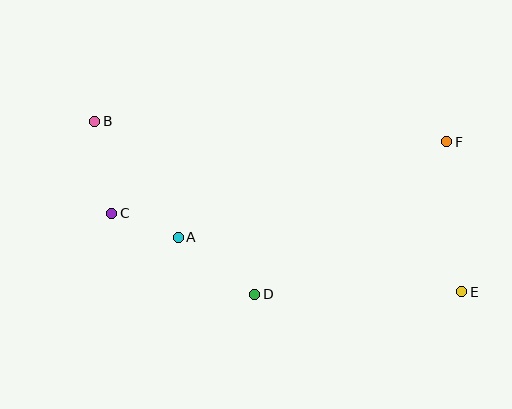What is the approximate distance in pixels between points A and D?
The distance between A and D is approximately 96 pixels.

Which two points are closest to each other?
Points A and C are closest to each other.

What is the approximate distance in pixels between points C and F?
The distance between C and F is approximately 343 pixels.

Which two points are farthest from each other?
Points B and E are farthest from each other.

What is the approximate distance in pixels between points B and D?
The distance between B and D is approximately 236 pixels.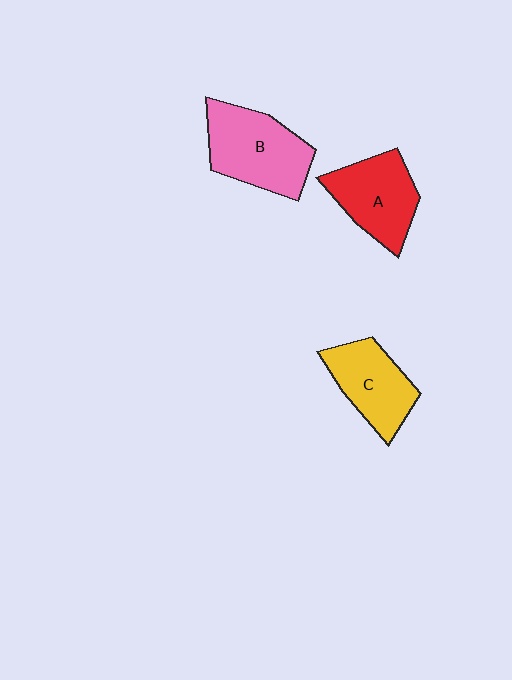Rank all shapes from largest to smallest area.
From largest to smallest: B (pink), A (red), C (yellow).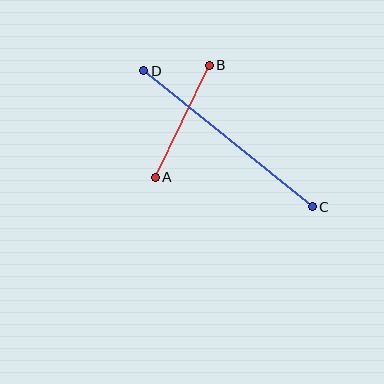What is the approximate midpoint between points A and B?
The midpoint is at approximately (182, 121) pixels.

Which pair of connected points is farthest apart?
Points C and D are farthest apart.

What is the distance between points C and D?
The distance is approximately 217 pixels.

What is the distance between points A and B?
The distance is approximately 124 pixels.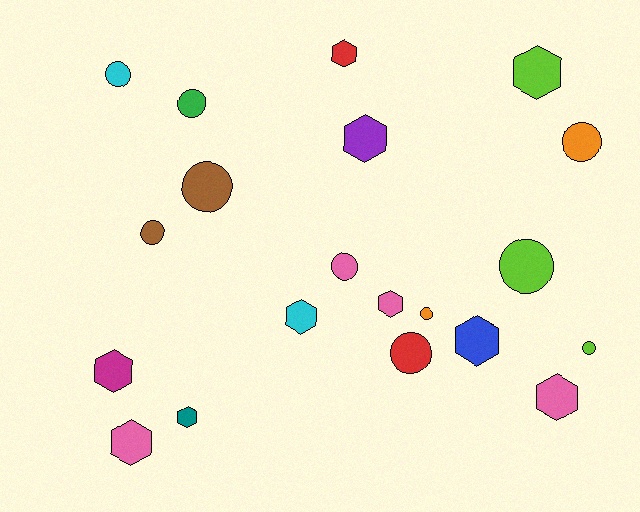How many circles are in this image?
There are 10 circles.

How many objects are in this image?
There are 20 objects.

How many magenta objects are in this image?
There is 1 magenta object.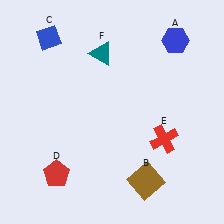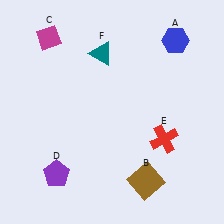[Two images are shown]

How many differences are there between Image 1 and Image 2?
There are 2 differences between the two images.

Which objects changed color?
C changed from blue to magenta. D changed from red to purple.